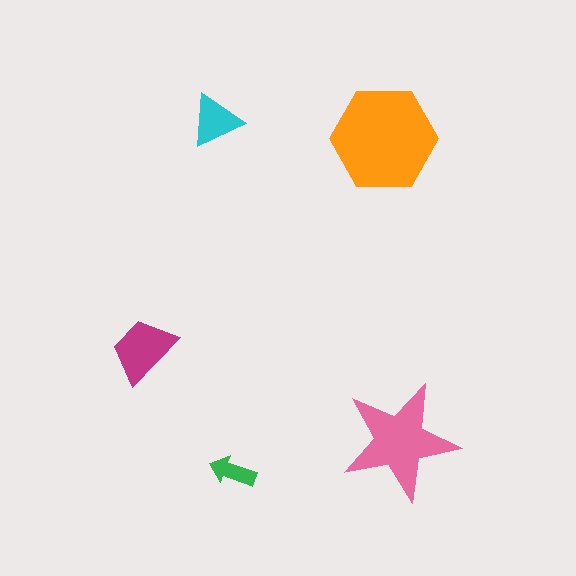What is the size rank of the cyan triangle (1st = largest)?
4th.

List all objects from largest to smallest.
The orange hexagon, the pink star, the magenta trapezoid, the cyan triangle, the green arrow.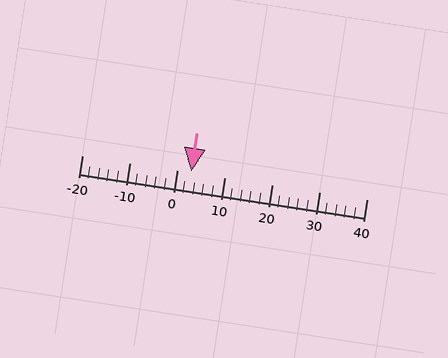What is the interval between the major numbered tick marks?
The major tick marks are spaced 10 units apart.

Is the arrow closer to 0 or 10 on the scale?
The arrow is closer to 0.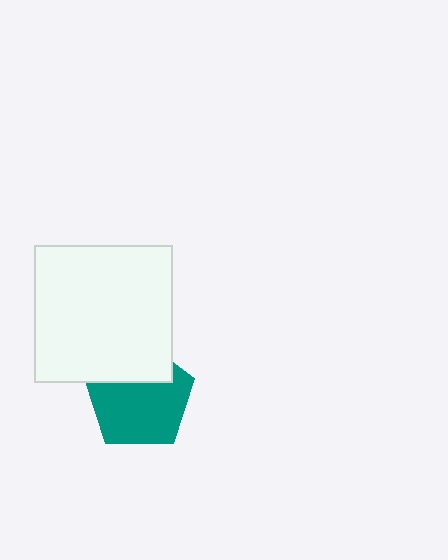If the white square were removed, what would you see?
You would see the complete teal pentagon.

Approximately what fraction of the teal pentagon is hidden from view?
Roughly 32% of the teal pentagon is hidden behind the white square.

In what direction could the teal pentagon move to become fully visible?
The teal pentagon could move down. That would shift it out from behind the white square entirely.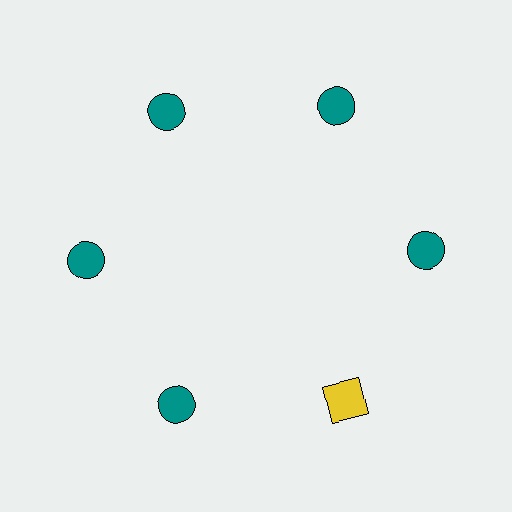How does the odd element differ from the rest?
It differs in both color (yellow instead of teal) and shape (square instead of circle).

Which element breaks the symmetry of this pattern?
The yellow square at roughly the 5 o'clock position breaks the symmetry. All other shapes are teal circles.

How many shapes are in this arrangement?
There are 6 shapes arranged in a ring pattern.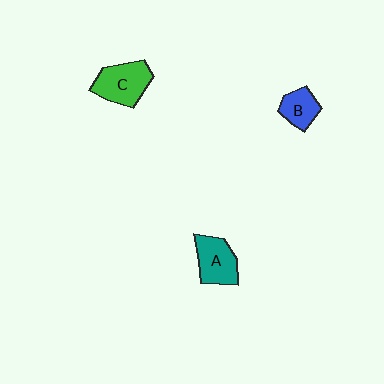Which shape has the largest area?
Shape C (green).